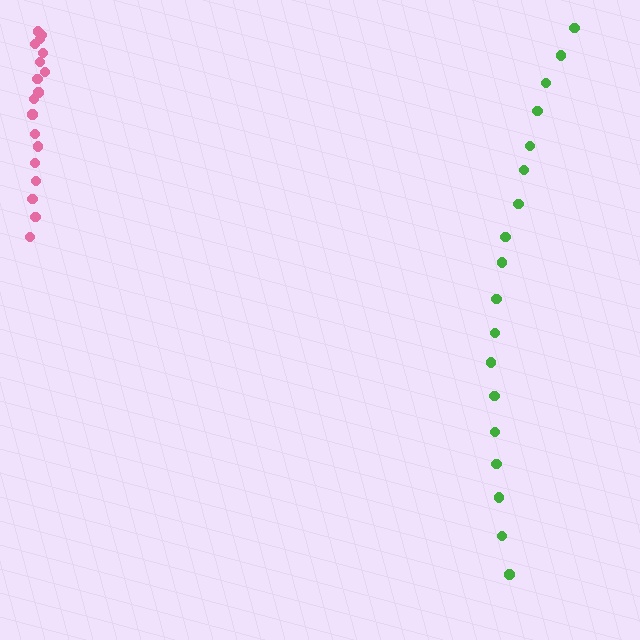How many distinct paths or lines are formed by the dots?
There are 2 distinct paths.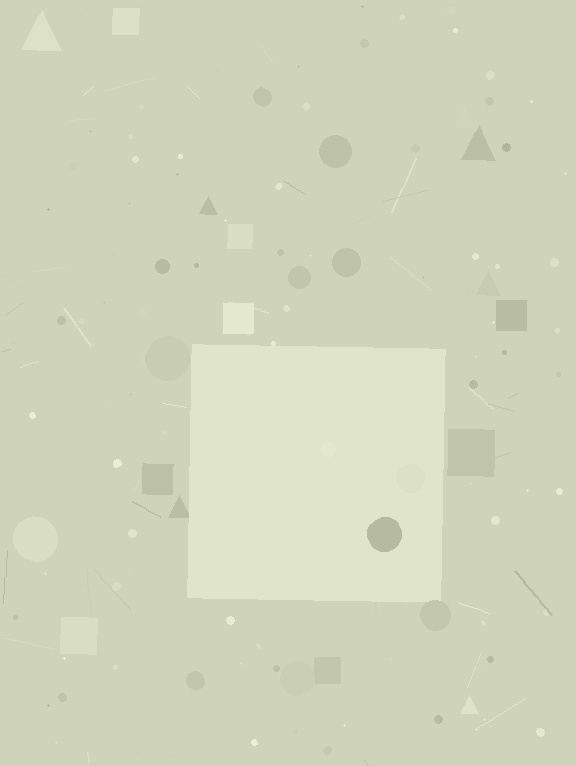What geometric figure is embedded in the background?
A square is embedded in the background.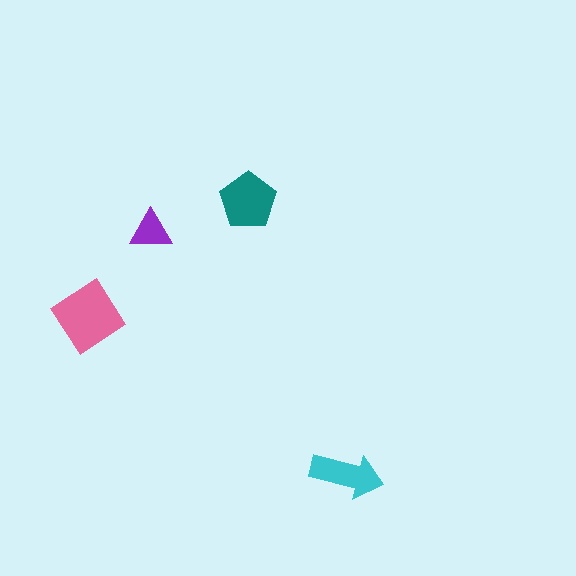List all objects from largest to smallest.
The pink diamond, the teal pentagon, the cyan arrow, the purple triangle.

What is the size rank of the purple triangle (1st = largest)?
4th.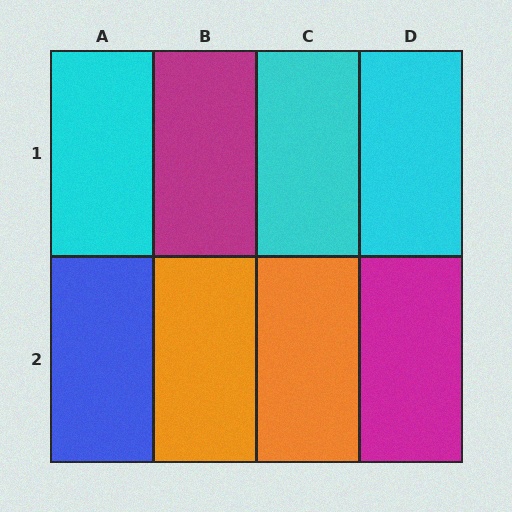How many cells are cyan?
3 cells are cyan.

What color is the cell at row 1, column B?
Magenta.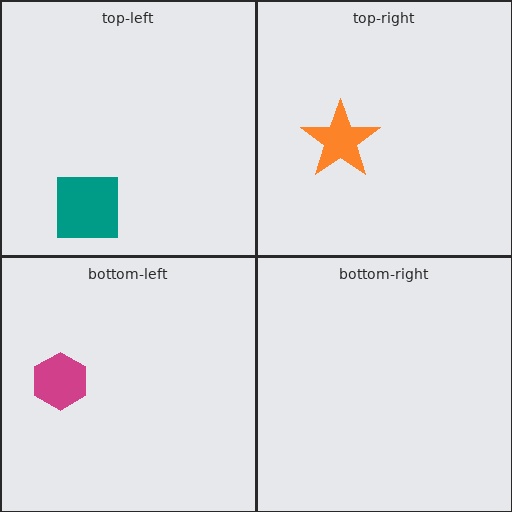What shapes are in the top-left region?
The teal square.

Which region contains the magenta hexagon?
The bottom-left region.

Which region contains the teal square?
The top-left region.